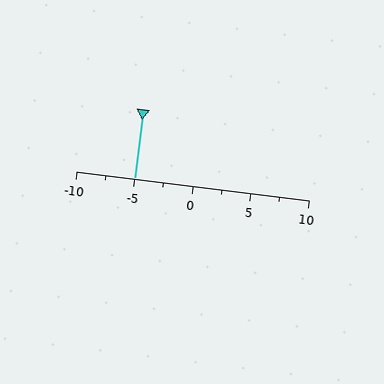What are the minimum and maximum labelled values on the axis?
The axis runs from -10 to 10.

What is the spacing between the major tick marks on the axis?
The major ticks are spaced 5 apart.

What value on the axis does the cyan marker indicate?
The marker indicates approximately -5.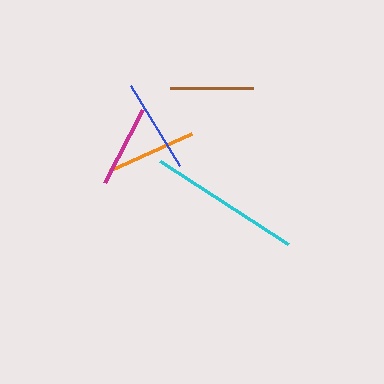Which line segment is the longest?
The cyan line is the longest at approximately 153 pixels.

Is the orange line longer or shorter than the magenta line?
The orange line is longer than the magenta line.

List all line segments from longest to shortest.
From longest to shortest: cyan, blue, orange, brown, magenta.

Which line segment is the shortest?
The magenta line is the shortest at approximately 82 pixels.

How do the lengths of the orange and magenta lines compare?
The orange and magenta lines are approximately the same length.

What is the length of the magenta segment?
The magenta segment is approximately 82 pixels long.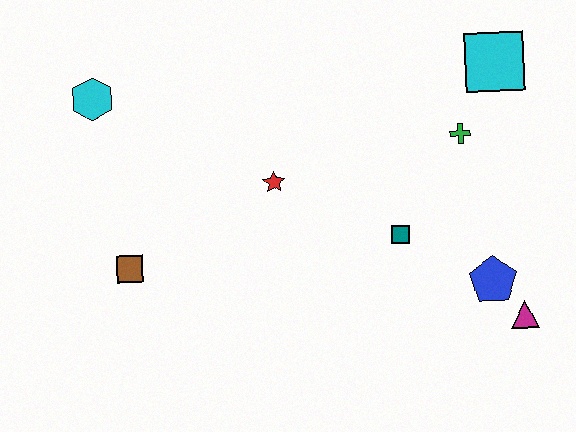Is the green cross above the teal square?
Yes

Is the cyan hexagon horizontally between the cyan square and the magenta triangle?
No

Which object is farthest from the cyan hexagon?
The magenta triangle is farthest from the cyan hexagon.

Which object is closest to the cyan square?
The green cross is closest to the cyan square.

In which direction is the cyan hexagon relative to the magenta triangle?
The cyan hexagon is to the left of the magenta triangle.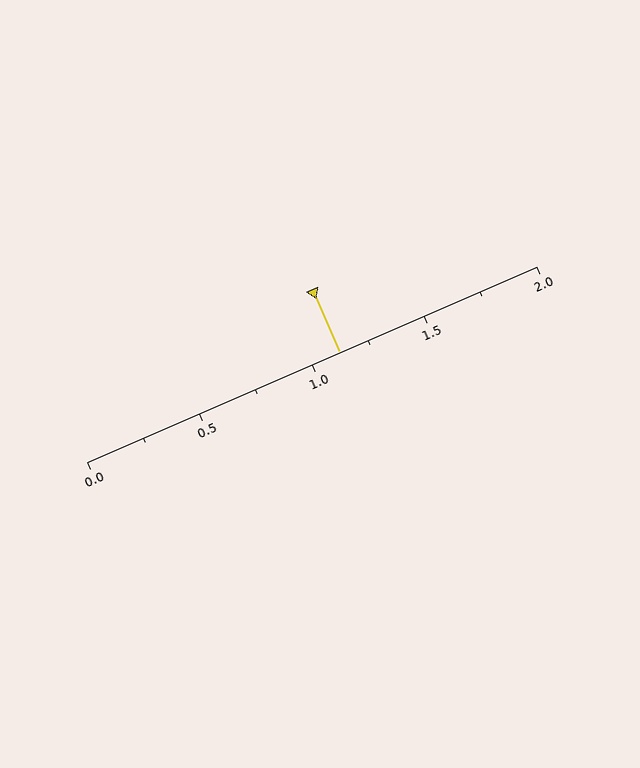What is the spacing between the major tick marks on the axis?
The major ticks are spaced 0.5 apart.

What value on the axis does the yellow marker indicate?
The marker indicates approximately 1.12.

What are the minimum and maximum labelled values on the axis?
The axis runs from 0.0 to 2.0.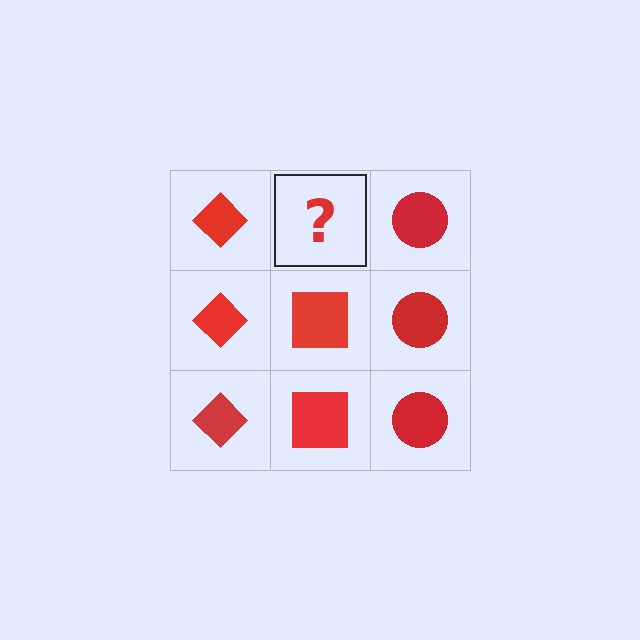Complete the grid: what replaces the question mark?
The question mark should be replaced with a red square.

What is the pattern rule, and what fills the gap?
The rule is that each column has a consistent shape. The gap should be filled with a red square.